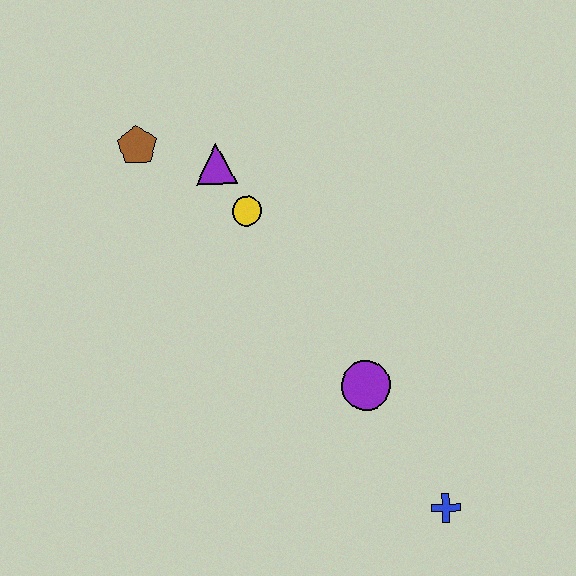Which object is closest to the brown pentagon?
The purple triangle is closest to the brown pentagon.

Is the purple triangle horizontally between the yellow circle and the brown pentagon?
Yes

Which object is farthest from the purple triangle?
The blue cross is farthest from the purple triangle.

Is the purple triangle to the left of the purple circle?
Yes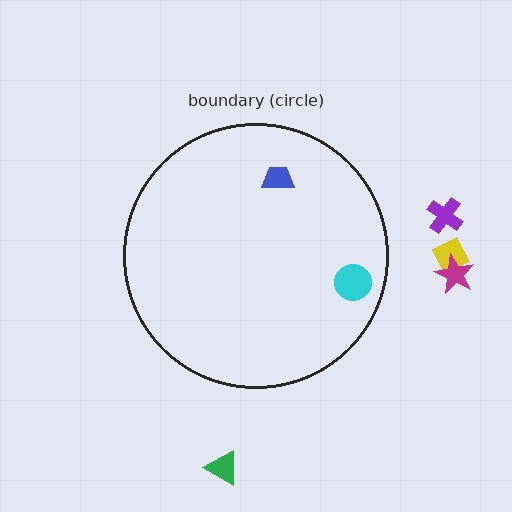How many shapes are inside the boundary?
2 inside, 4 outside.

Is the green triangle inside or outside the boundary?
Outside.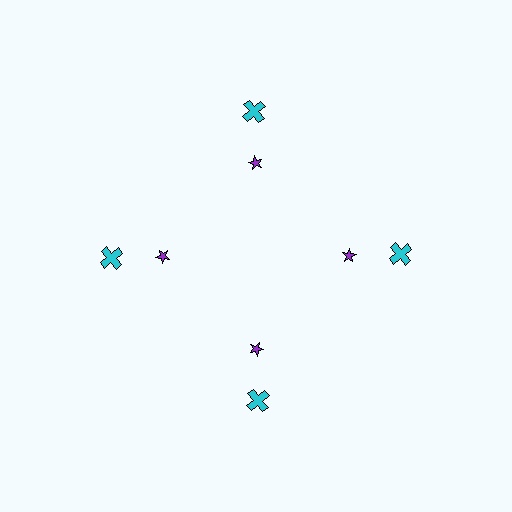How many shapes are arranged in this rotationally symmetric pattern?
There are 8 shapes, arranged in 4 groups of 2.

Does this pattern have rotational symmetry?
Yes, this pattern has 4-fold rotational symmetry. It looks the same after rotating 90 degrees around the center.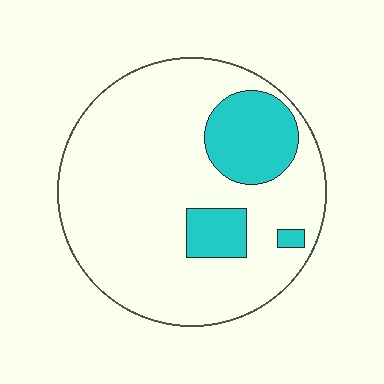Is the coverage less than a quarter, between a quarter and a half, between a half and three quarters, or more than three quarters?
Less than a quarter.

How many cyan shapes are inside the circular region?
3.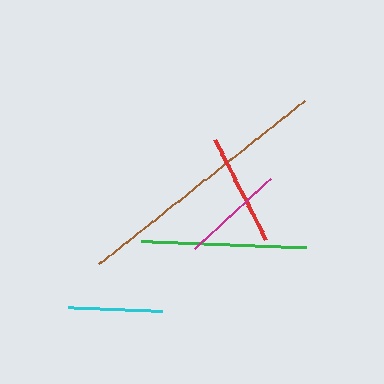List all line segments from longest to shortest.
From longest to shortest: brown, green, red, magenta, cyan.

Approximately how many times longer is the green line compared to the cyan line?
The green line is approximately 1.8 times the length of the cyan line.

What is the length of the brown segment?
The brown segment is approximately 263 pixels long.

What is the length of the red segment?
The red segment is approximately 112 pixels long.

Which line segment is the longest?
The brown line is the longest at approximately 263 pixels.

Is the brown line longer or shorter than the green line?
The brown line is longer than the green line.